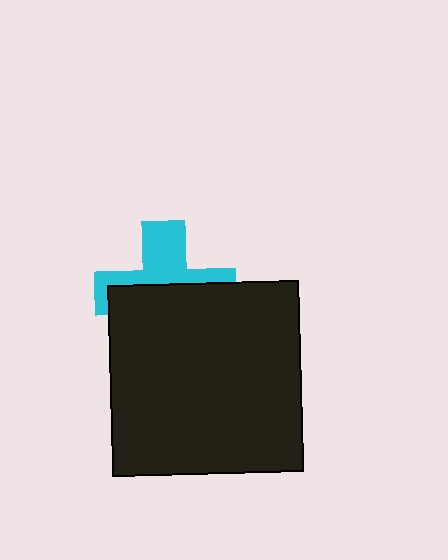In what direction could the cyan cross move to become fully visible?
The cyan cross could move up. That would shift it out from behind the black square entirely.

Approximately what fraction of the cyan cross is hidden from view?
Roughly 57% of the cyan cross is hidden behind the black square.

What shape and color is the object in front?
The object in front is a black square.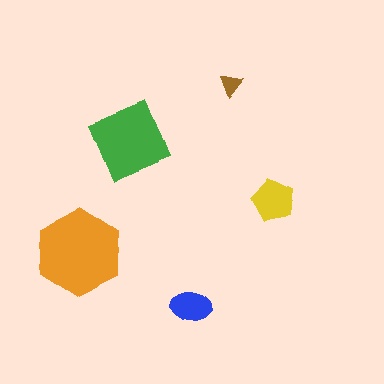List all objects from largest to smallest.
The orange hexagon, the green diamond, the yellow pentagon, the blue ellipse, the brown triangle.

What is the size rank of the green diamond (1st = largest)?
2nd.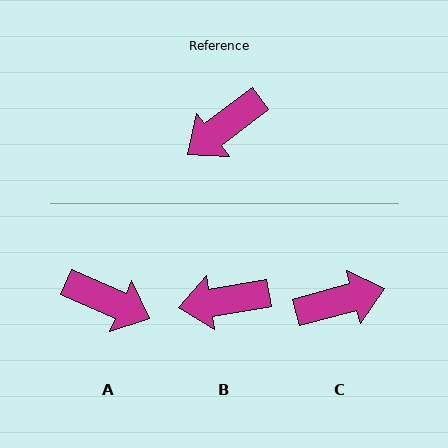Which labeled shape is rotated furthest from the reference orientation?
C, about 157 degrees away.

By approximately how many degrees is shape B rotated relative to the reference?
Approximately 28 degrees clockwise.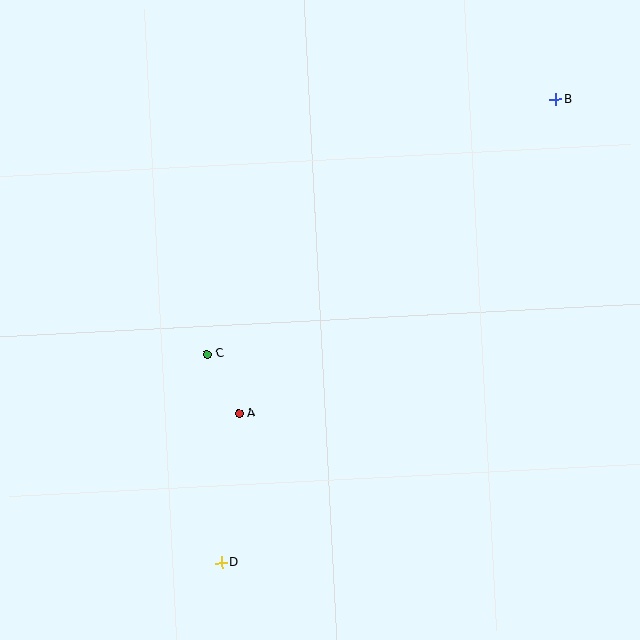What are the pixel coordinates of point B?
Point B is at (556, 99).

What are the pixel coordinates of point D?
Point D is at (221, 563).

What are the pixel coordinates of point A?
Point A is at (239, 414).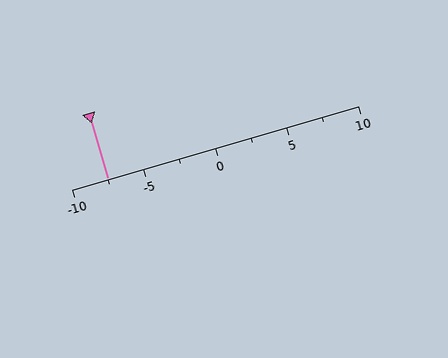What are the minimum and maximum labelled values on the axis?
The axis runs from -10 to 10.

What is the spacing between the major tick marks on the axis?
The major ticks are spaced 5 apart.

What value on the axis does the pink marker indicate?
The marker indicates approximately -7.5.